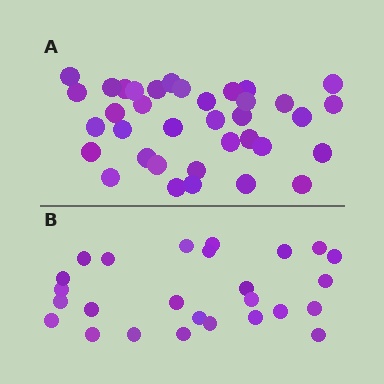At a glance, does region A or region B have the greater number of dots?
Region A (the top region) has more dots.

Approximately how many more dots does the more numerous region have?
Region A has roughly 10 or so more dots than region B.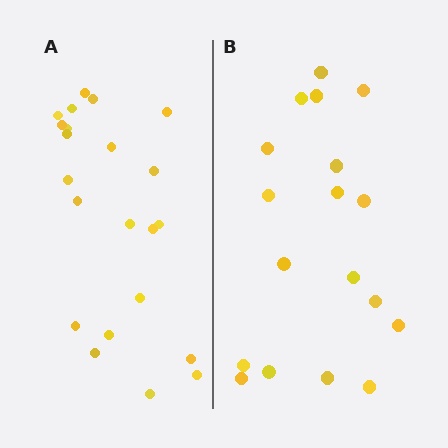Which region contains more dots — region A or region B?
Region A (the left region) has more dots.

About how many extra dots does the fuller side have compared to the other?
Region A has about 4 more dots than region B.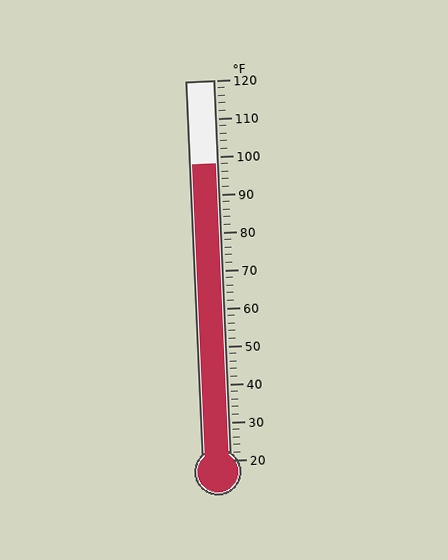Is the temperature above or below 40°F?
The temperature is above 40°F.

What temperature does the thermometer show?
The thermometer shows approximately 98°F.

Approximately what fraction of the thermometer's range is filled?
The thermometer is filled to approximately 80% of its range.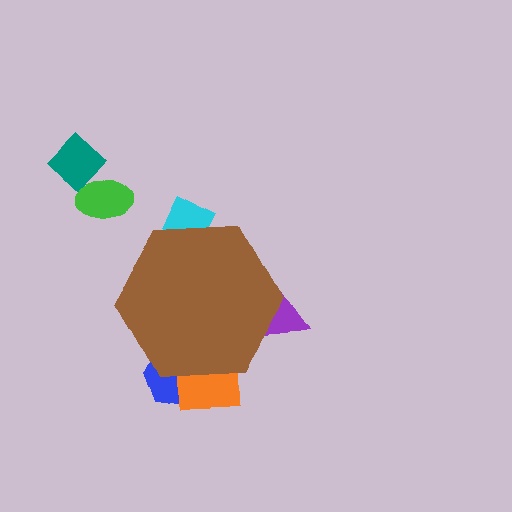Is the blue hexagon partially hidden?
Yes, the blue hexagon is partially hidden behind the brown hexagon.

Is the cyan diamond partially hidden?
Yes, the cyan diamond is partially hidden behind the brown hexagon.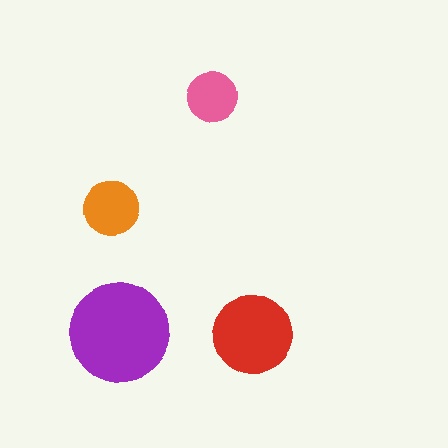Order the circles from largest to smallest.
the purple one, the red one, the orange one, the pink one.